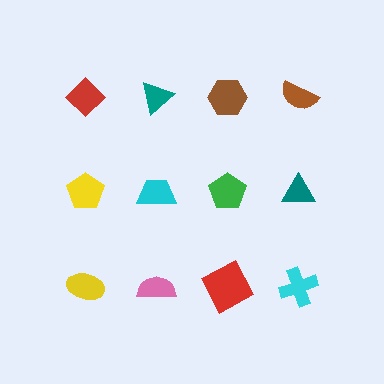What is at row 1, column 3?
A brown hexagon.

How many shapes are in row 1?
4 shapes.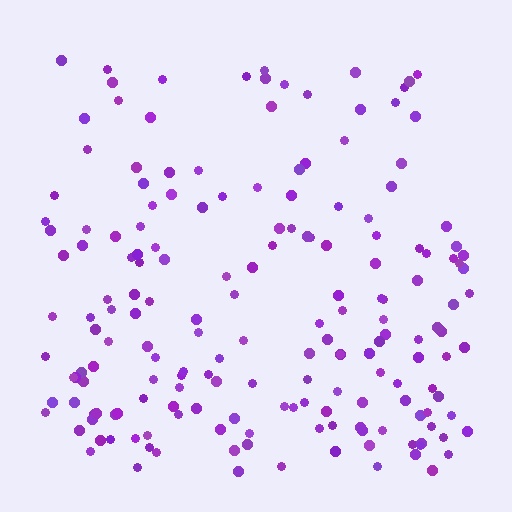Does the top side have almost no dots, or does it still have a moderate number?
Still a moderate number, just noticeably fewer than the bottom.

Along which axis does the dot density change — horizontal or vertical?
Vertical.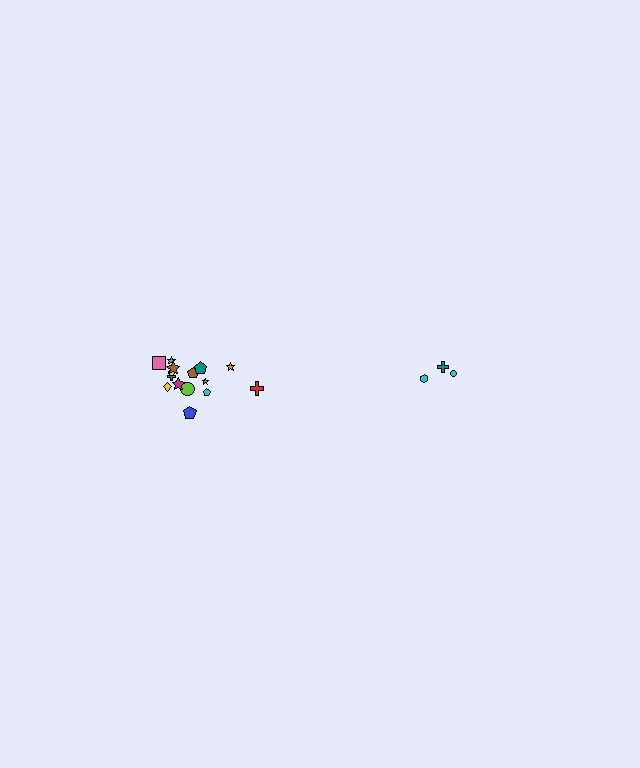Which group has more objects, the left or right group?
The left group.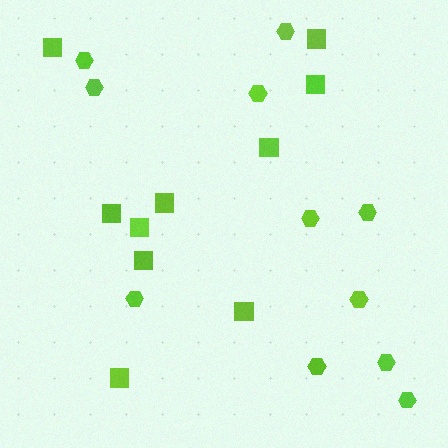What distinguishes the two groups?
There are 2 groups: one group of squares (10) and one group of hexagons (11).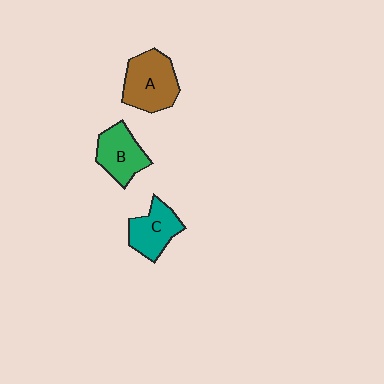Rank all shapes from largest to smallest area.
From largest to smallest: A (brown), B (green), C (teal).